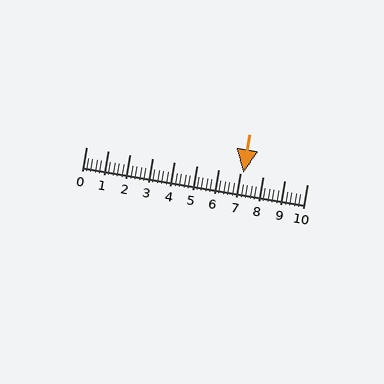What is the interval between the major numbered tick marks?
The major tick marks are spaced 1 units apart.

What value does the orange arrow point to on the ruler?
The orange arrow points to approximately 7.1.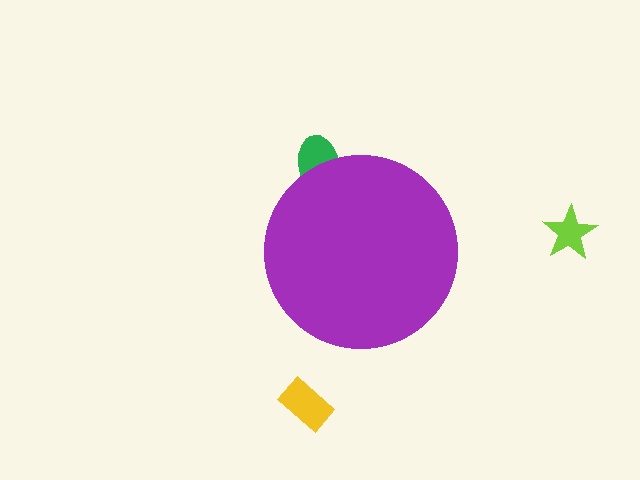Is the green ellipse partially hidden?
Yes, the green ellipse is partially hidden behind the purple circle.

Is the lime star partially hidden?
No, the lime star is fully visible.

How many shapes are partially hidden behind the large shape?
1 shape is partially hidden.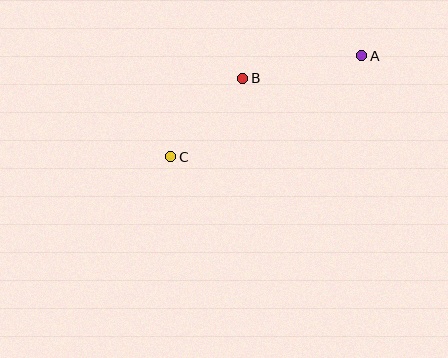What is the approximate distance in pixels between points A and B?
The distance between A and B is approximately 121 pixels.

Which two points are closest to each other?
Points B and C are closest to each other.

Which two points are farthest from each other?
Points A and C are farthest from each other.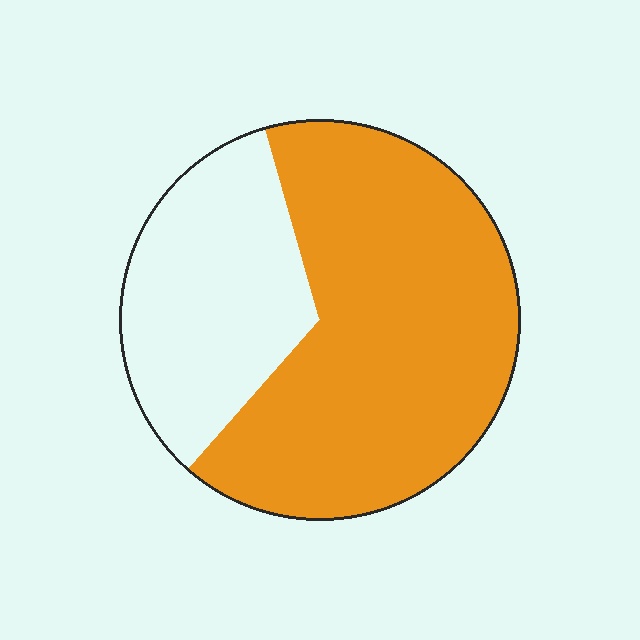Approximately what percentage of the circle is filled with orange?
Approximately 65%.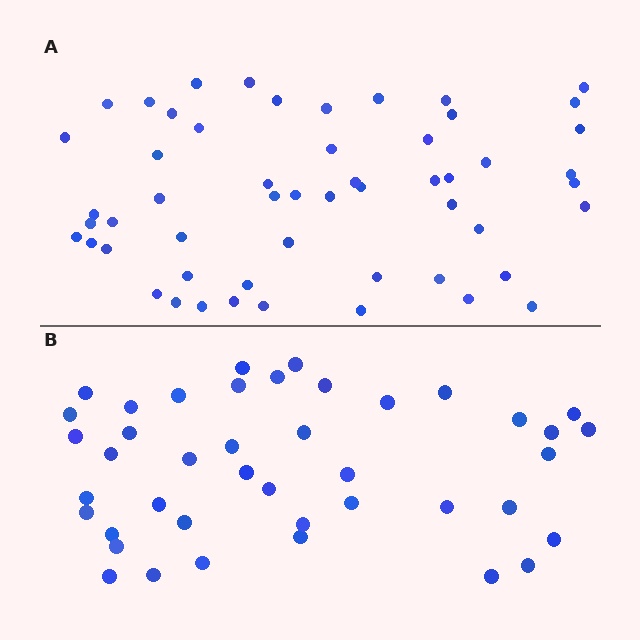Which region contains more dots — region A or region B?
Region A (the top region) has more dots.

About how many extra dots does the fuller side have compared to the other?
Region A has roughly 12 or so more dots than region B.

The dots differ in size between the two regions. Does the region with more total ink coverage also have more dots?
No. Region B has more total ink coverage because its dots are larger, but region A actually contains more individual dots. Total area can be misleading — the number of items is what matters here.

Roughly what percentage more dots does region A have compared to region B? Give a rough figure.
About 30% more.